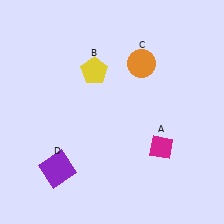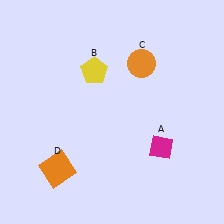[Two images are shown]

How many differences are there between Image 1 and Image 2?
There is 1 difference between the two images.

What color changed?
The square (D) changed from purple in Image 1 to orange in Image 2.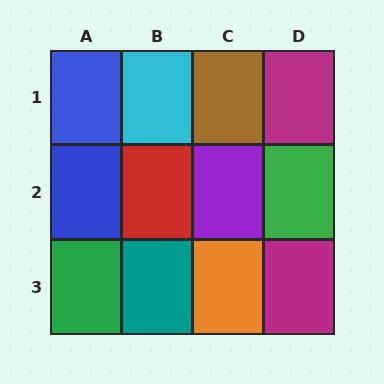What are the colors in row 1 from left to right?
Blue, cyan, brown, magenta.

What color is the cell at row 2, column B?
Red.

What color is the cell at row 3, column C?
Orange.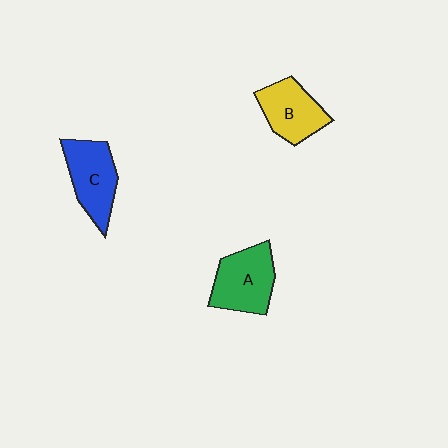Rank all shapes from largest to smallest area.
From largest to smallest: A (green), C (blue), B (yellow).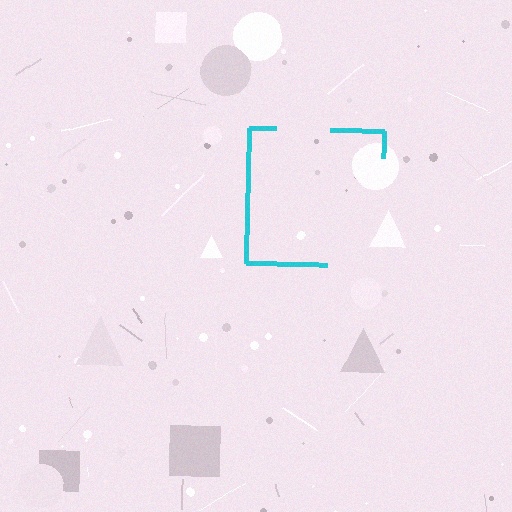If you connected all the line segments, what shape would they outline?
They would outline a square.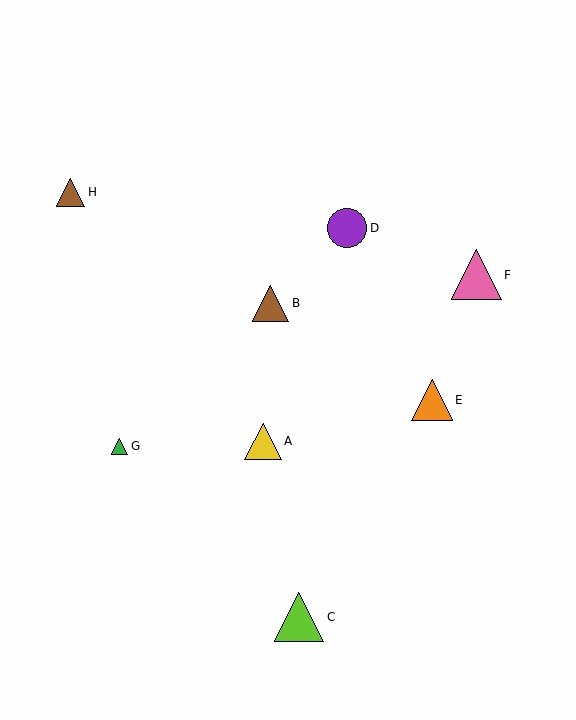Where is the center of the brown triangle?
The center of the brown triangle is at (70, 192).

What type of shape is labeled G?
Shape G is a green triangle.